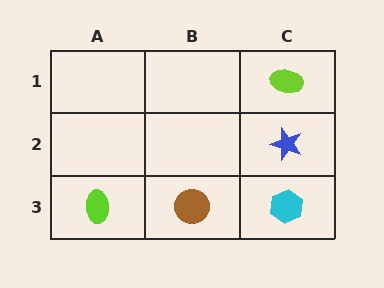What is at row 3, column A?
A lime ellipse.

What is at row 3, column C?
A cyan hexagon.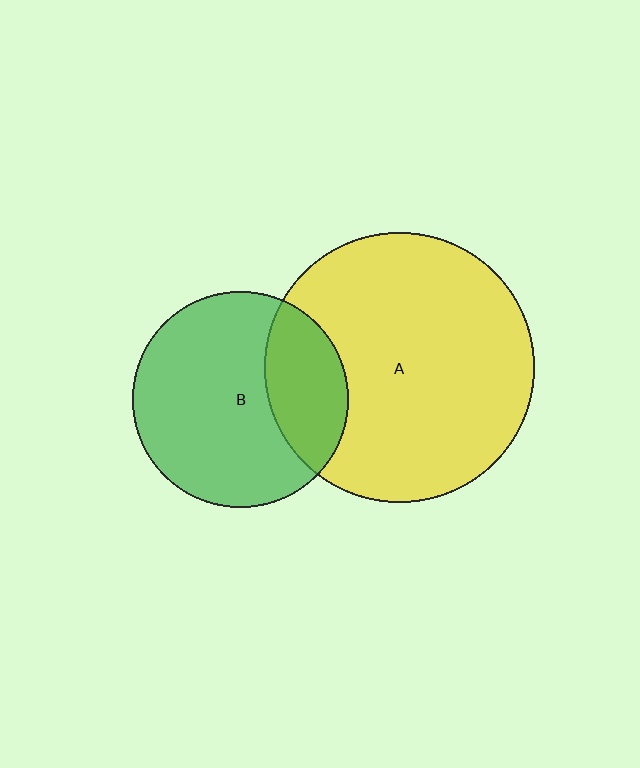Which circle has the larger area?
Circle A (yellow).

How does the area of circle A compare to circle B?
Approximately 1.6 times.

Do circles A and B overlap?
Yes.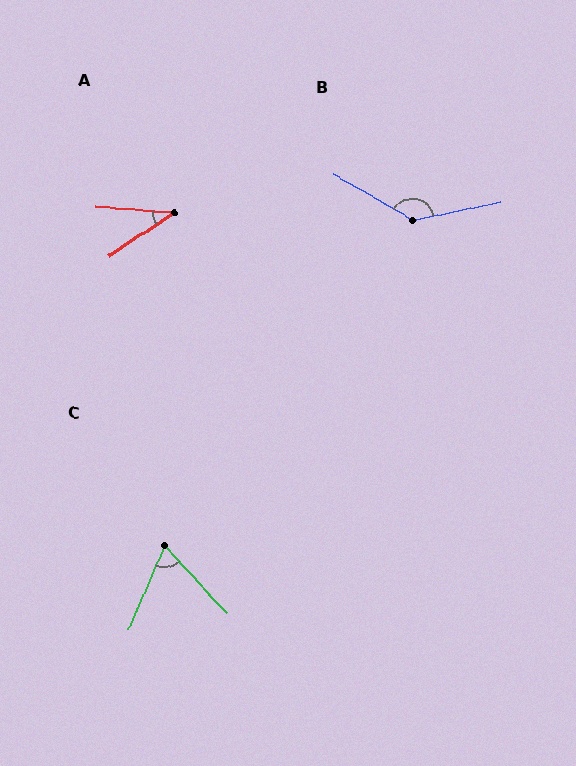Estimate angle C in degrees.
Approximately 66 degrees.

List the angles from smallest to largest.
A (37°), C (66°), B (138°).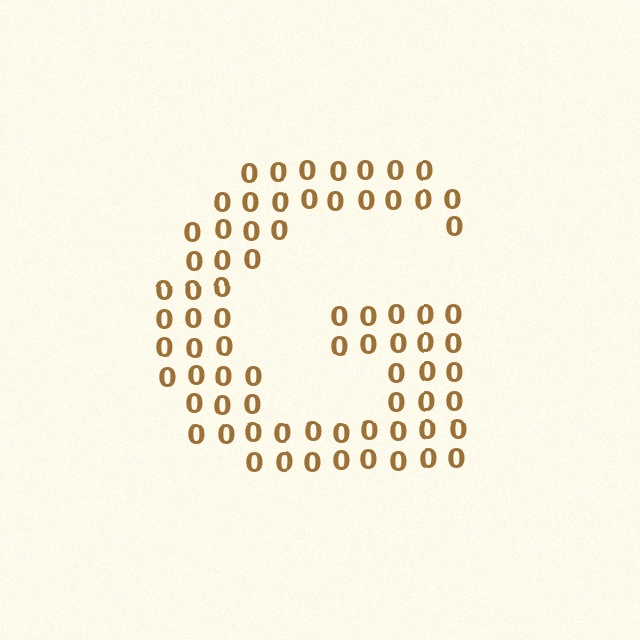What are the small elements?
The small elements are digit 0's.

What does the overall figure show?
The overall figure shows the letter G.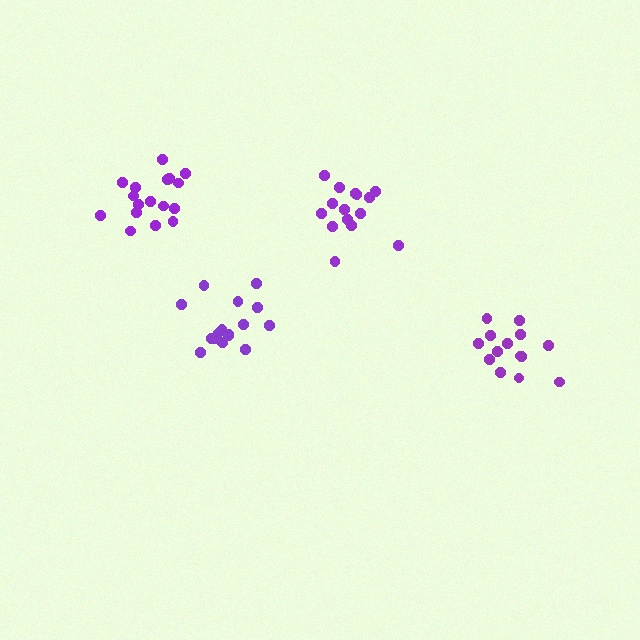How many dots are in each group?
Group 1: 15 dots, Group 2: 14 dots, Group 3: 17 dots, Group 4: 17 dots (63 total).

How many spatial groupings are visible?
There are 4 spatial groupings.